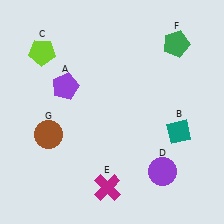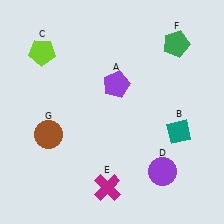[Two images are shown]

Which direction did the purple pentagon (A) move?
The purple pentagon (A) moved right.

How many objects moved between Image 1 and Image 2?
1 object moved between the two images.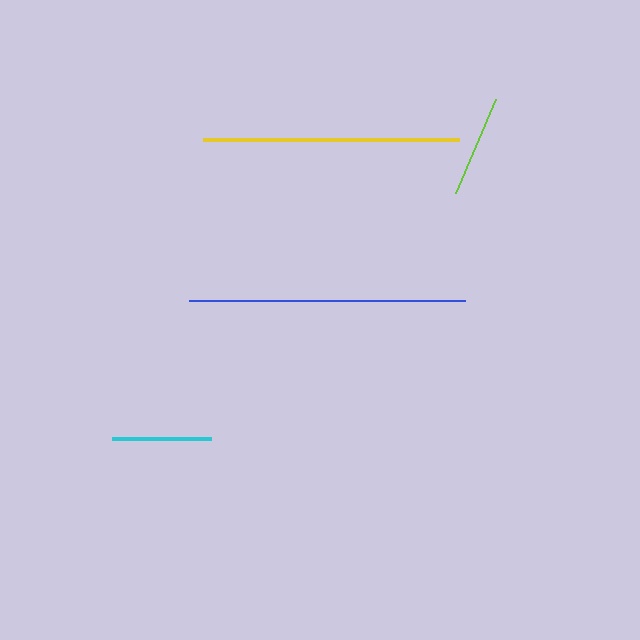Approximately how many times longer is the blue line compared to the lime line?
The blue line is approximately 2.7 times the length of the lime line.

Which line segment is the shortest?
The cyan line is the shortest at approximately 99 pixels.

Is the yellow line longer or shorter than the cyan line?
The yellow line is longer than the cyan line.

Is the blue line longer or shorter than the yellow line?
The blue line is longer than the yellow line.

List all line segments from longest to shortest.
From longest to shortest: blue, yellow, lime, cyan.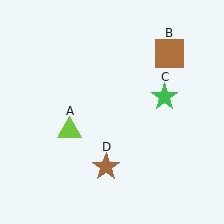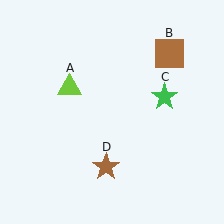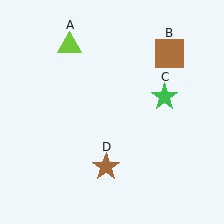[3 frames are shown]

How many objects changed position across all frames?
1 object changed position: lime triangle (object A).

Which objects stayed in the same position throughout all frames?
Brown square (object B) and green star (object C) and brown star (object D) remained stationary.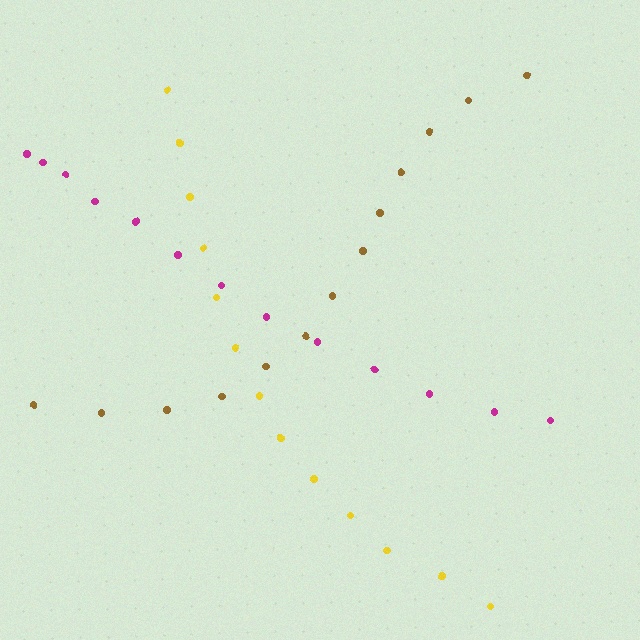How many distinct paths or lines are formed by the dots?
There are 3 distinct paths.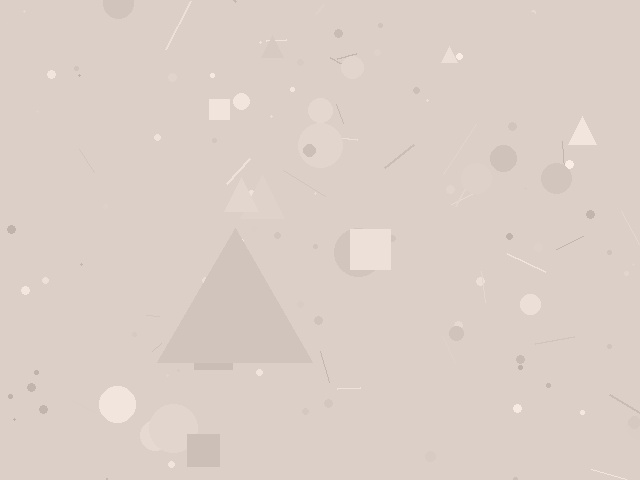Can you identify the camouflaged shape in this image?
The camouflaged shape is a triangle.